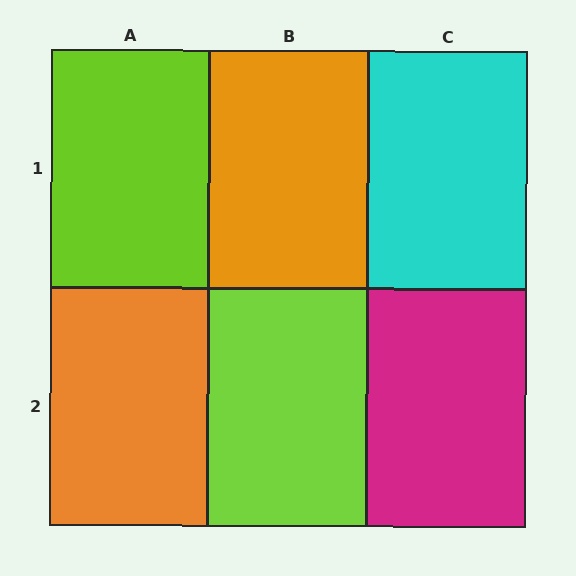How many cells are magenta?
1 cell is magenta.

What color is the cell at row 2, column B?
Lime.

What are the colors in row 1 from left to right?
Lime, orange, cyan.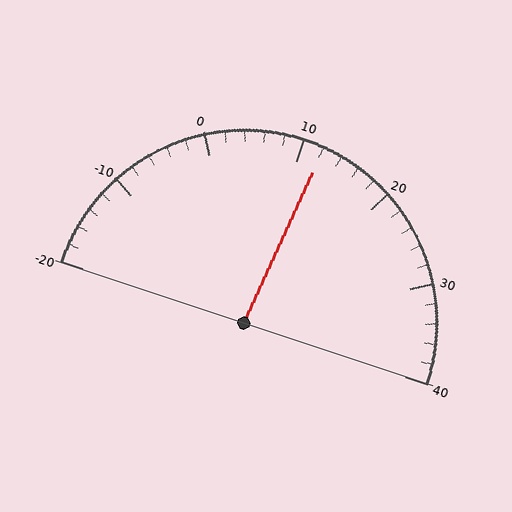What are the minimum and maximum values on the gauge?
The gauge ranges from -20 to 40.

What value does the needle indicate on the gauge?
The needle indicates approximately 12.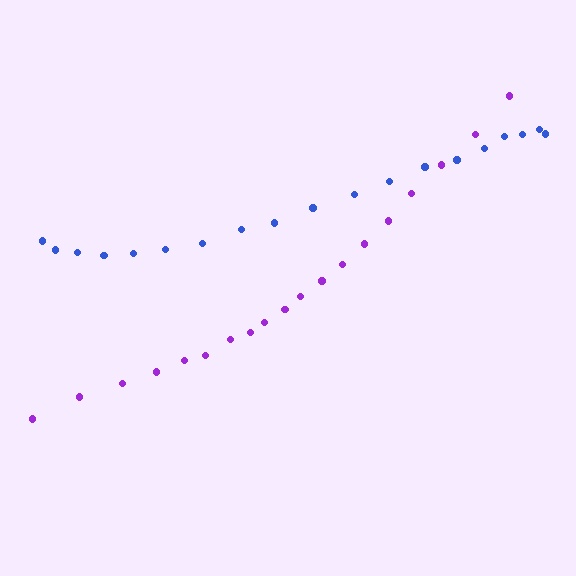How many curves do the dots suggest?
There are 2 distinct paths.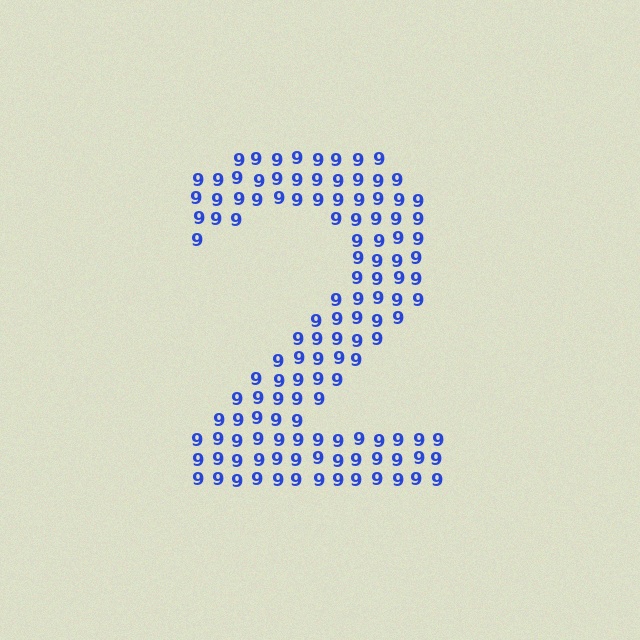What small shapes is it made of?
It is made of small digit 9's.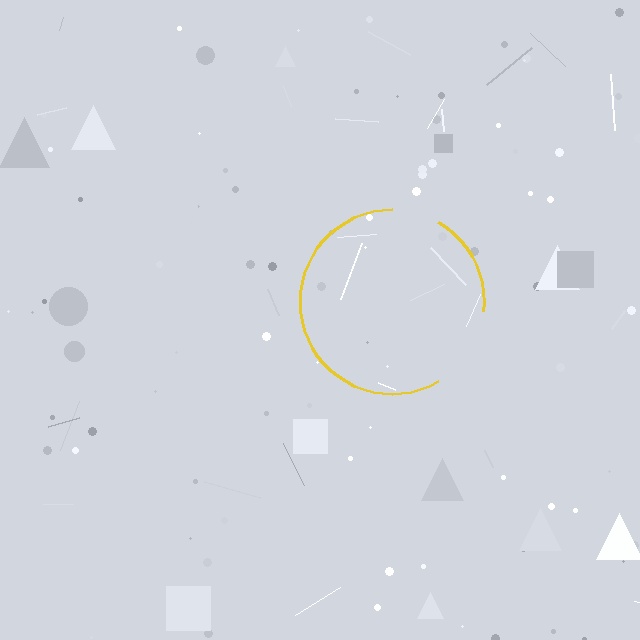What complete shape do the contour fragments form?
The contour fragments form a circle.